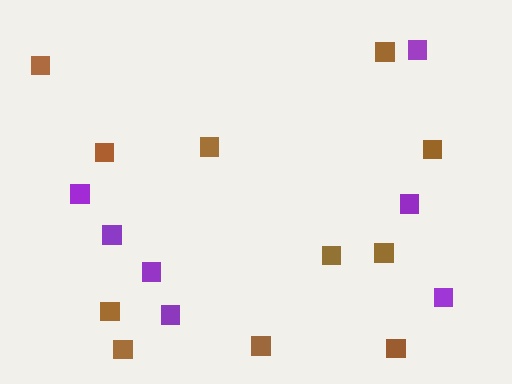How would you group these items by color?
There are 2 groups: one group of brown squares (11) and one group of purple squares (7).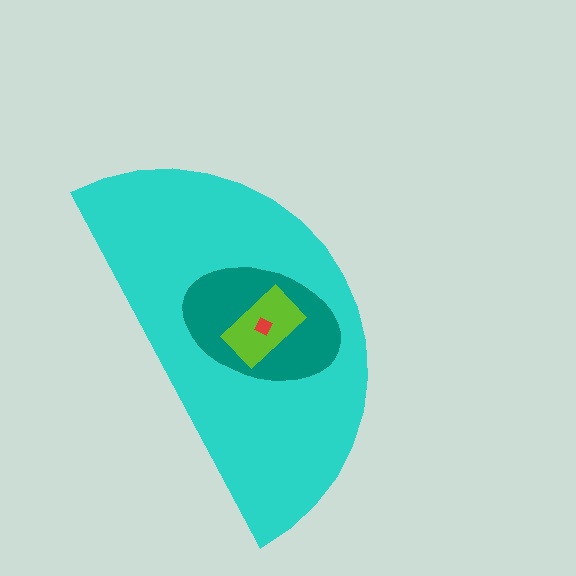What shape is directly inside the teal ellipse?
The lime rectangle.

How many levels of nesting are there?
4.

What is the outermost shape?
The cyan semicircle.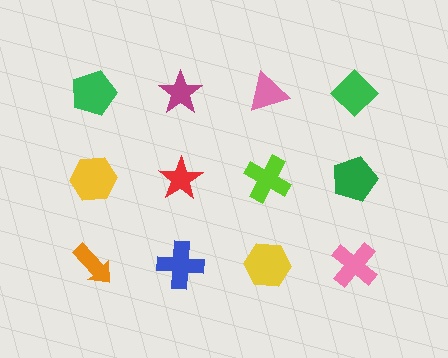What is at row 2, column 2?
A red star.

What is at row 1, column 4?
A green diamond.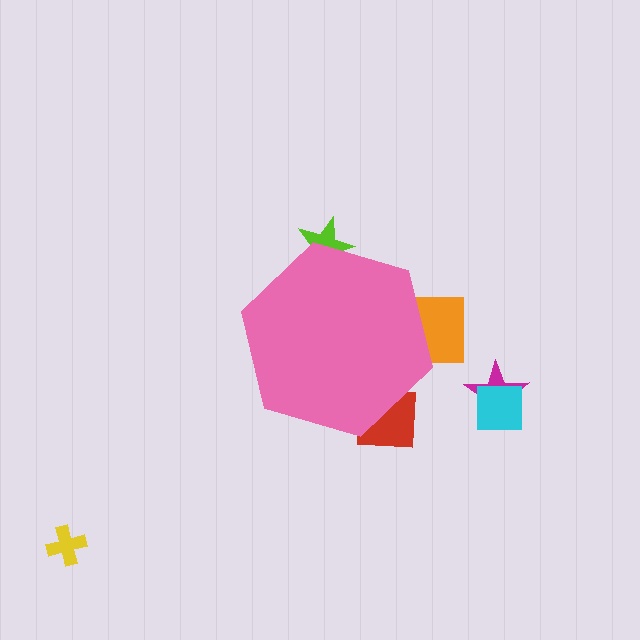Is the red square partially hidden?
Yes, the red square is partially hidden behind the pink hexagon.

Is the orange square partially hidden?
Yes, the orange square is partially hidden behind the pink hexagon.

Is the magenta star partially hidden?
No, the magenta star is fully visible.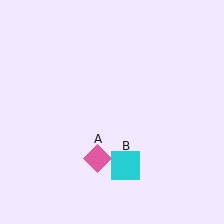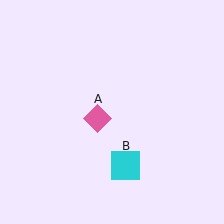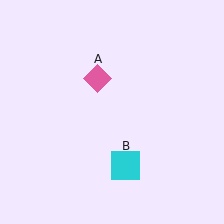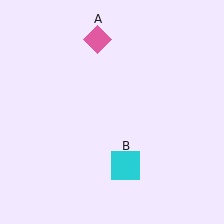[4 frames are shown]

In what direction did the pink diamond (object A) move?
The pink diamond (object A) moved up.